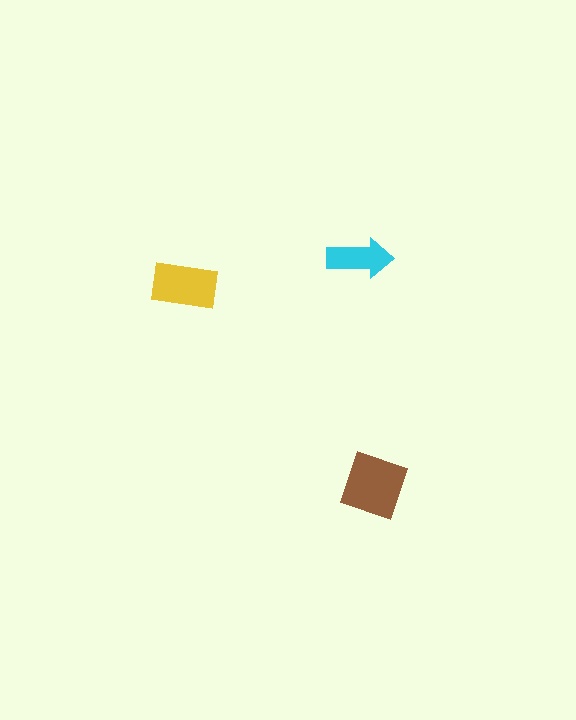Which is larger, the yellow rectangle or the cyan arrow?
The yellow rectangle.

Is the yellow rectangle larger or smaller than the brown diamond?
Smaller.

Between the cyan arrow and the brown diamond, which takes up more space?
The brown diamond.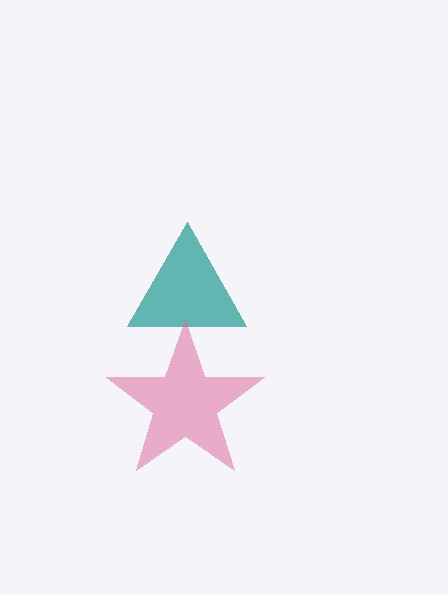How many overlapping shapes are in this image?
There are 2 overlapping shapes in the image.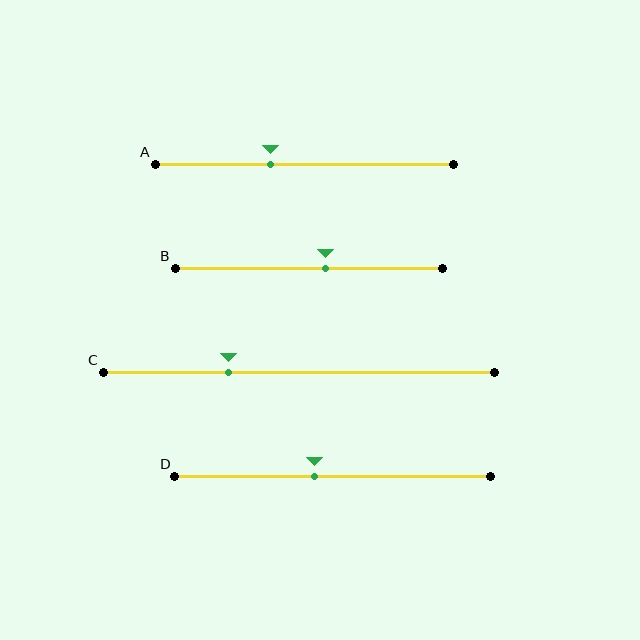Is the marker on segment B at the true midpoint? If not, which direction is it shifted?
No, the marker on segment B is shifted to the right by about 6% of the segment length.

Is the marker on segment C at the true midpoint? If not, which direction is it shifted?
No, the marker on segment C is shifted to the left by about 18% of the segment length.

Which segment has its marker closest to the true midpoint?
Segment D has its marker closest to the true midpoint.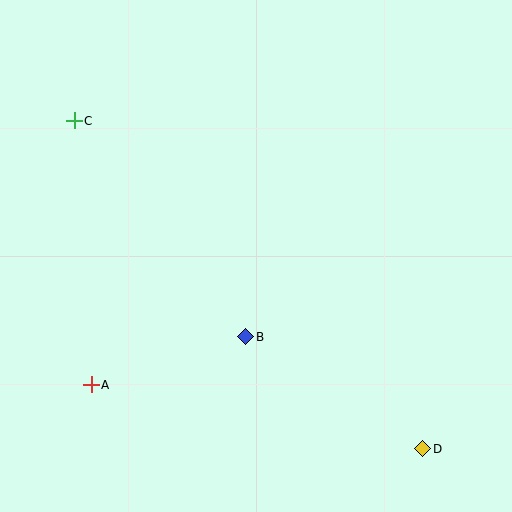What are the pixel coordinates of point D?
Point D is at (423, 449).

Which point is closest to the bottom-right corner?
Point D is closest to the bottom-right corner.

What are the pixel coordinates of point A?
Point A is at (91, 385).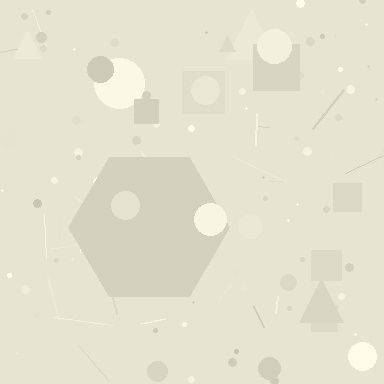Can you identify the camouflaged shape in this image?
The camouflaged shape is a hexagon.